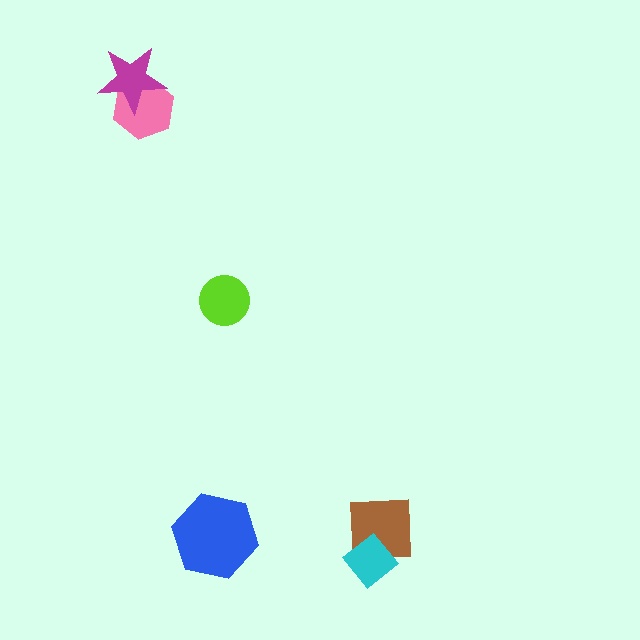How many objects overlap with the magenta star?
1 object overlaps with the magenta star.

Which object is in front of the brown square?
The cyan diamond is in front of the brown square.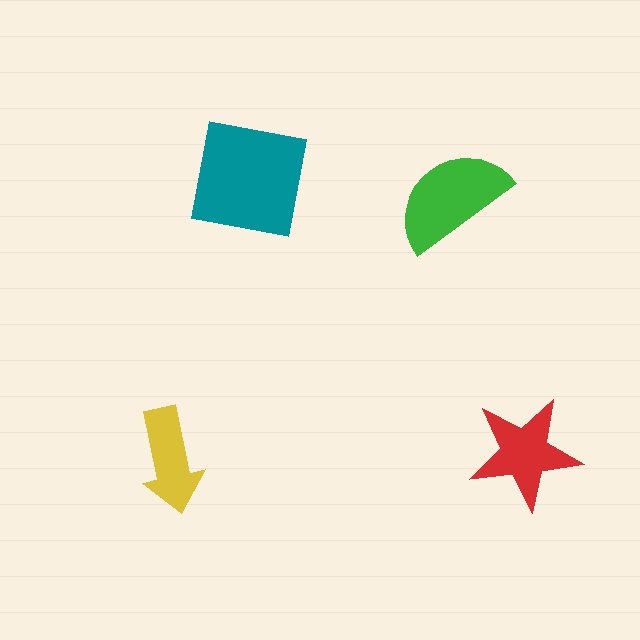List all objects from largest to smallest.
The teal square, the green semicircle, the red star, the yellow arrow.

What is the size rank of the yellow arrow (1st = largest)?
4th.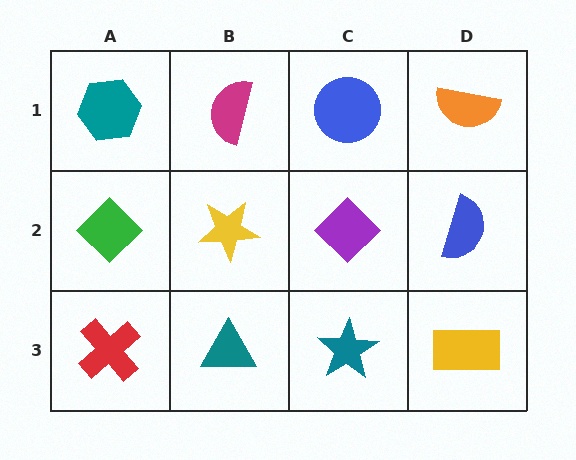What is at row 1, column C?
A blue circle.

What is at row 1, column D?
An orange semicircle.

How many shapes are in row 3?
4 shapes.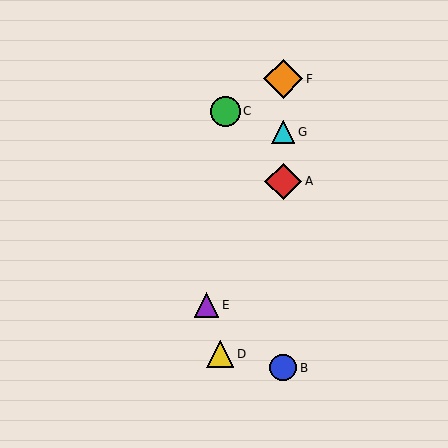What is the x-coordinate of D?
Object D is at x≈220.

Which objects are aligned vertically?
Objects A, B, F, G are aligned vertically.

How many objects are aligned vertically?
4 objects (A, B, F, G) are aligned vertically.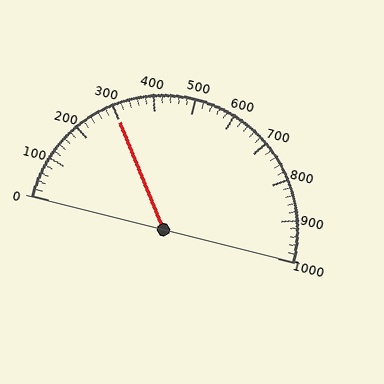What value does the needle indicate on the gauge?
The needle indicates approximately 300.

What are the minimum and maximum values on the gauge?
The gauge ranges from 0 to 1000.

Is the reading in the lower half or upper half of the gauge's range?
The reading is in the lower half of the range (0 to 1000).